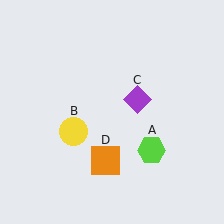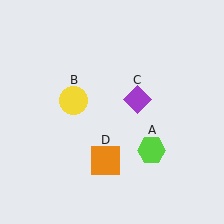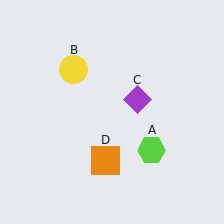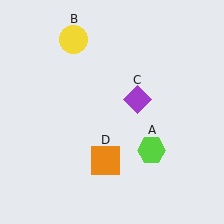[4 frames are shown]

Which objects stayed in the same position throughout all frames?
Lime hexagon (object A) and purple diamond (object C) and orange square (object D) remained stationary.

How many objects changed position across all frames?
1 object changed position: yellow circle (object B).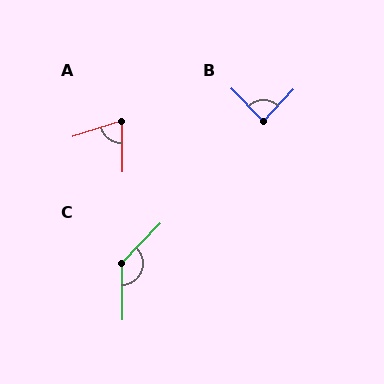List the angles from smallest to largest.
A (73°), B (87°), C (136°).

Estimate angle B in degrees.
Approximately 87 degrees.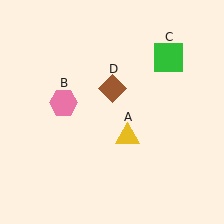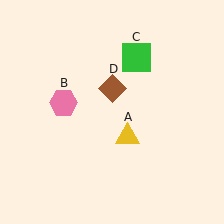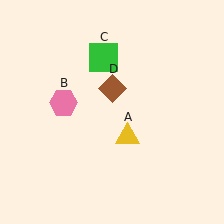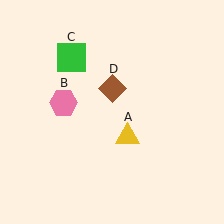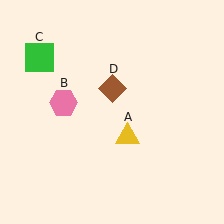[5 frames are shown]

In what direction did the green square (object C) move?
The green square (object C) moved left.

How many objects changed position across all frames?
1 object changed position: green square (object C).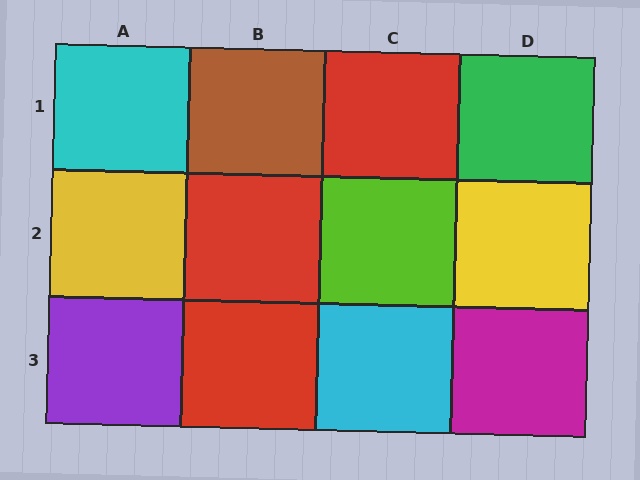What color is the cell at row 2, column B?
Red.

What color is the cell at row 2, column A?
Yellow.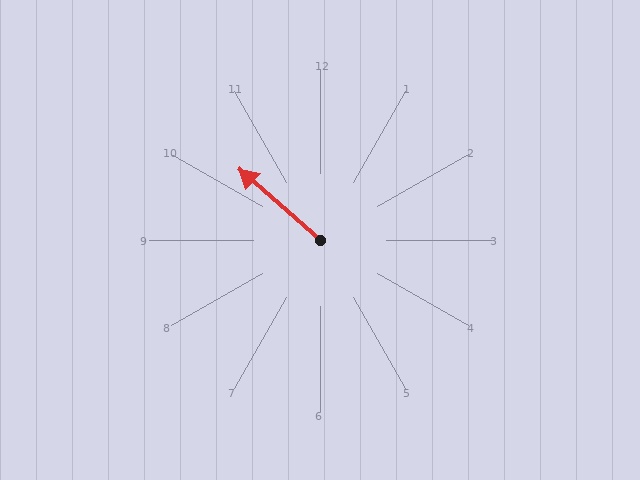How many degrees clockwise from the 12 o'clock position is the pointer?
Approximately 311 degrees.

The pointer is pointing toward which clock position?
Roughly 10 o'clock.